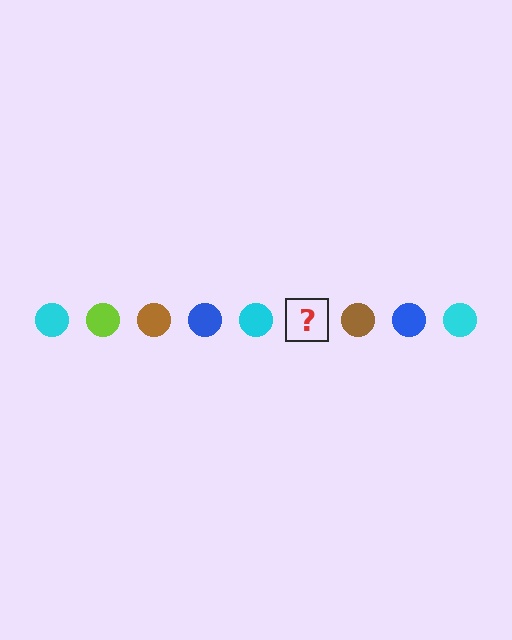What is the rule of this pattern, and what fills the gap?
The rule is that the pattern cycles through cyan, lime, brown, blue circles. The gap should be filled with a lime circle.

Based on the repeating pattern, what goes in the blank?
The blank should be a lime circle.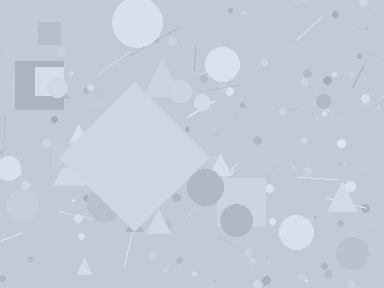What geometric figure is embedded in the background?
A diamond is embedded in the background.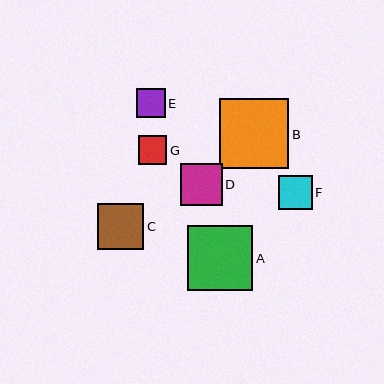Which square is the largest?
Square B is the largest with a size of approximately 70 pixels.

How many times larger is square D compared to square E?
Square D is approximately 1.4 times the size of square E.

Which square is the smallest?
Square G is the smallest with a size of approximately 29 pixels.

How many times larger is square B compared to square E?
Square B is approximately 2.4 times the size of square E.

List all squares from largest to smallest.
From largest to smallest: B, A, C, D, F, E, G.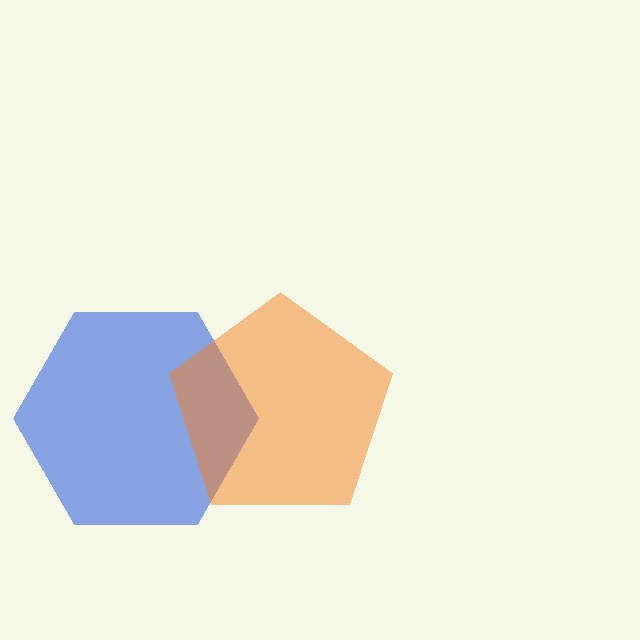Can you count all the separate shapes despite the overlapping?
Yes, there are 2 separate shapes.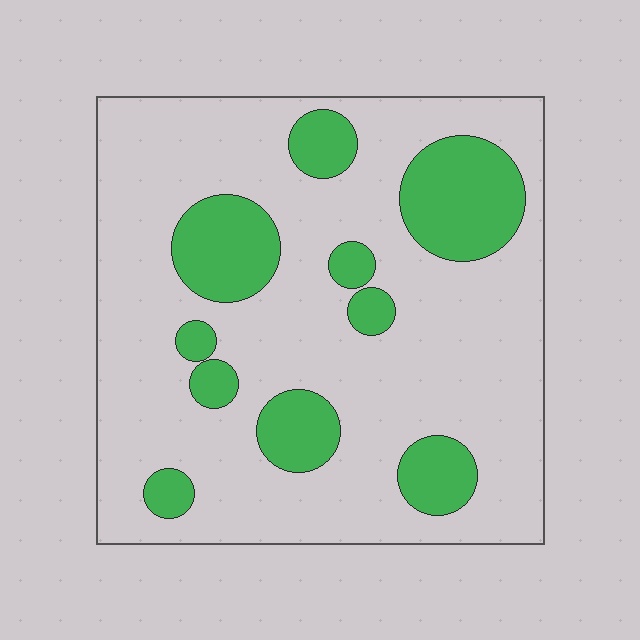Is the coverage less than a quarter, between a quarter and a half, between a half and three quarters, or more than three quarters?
Less than a quarter.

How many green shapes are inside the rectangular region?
10.